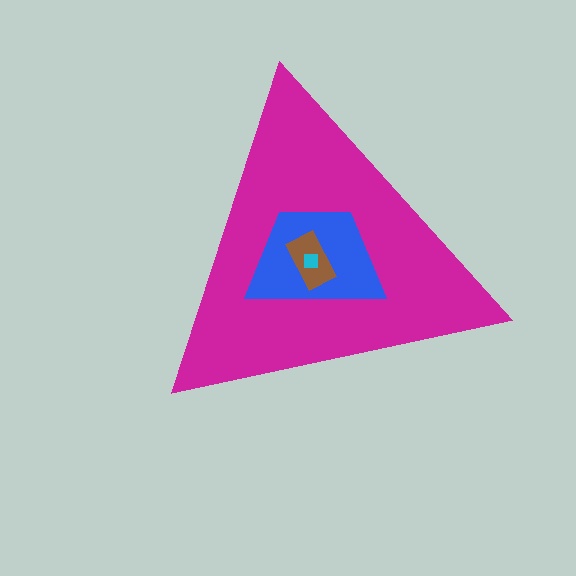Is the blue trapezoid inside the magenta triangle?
Yes.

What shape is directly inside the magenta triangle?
The blue trapezoid.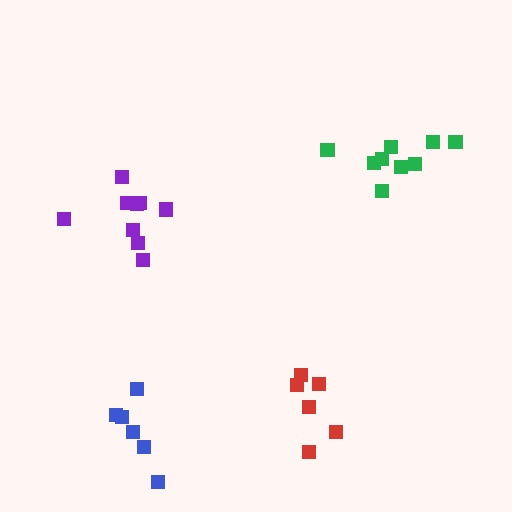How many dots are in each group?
Group 1: 6 dots, Group 2: 9 dots, Group 3: 6 dots, Group 4: 9 dots (30 total).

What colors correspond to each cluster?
The clusters are colored: red, purple, blue, green.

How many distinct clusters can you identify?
There are 4 distinct clusters.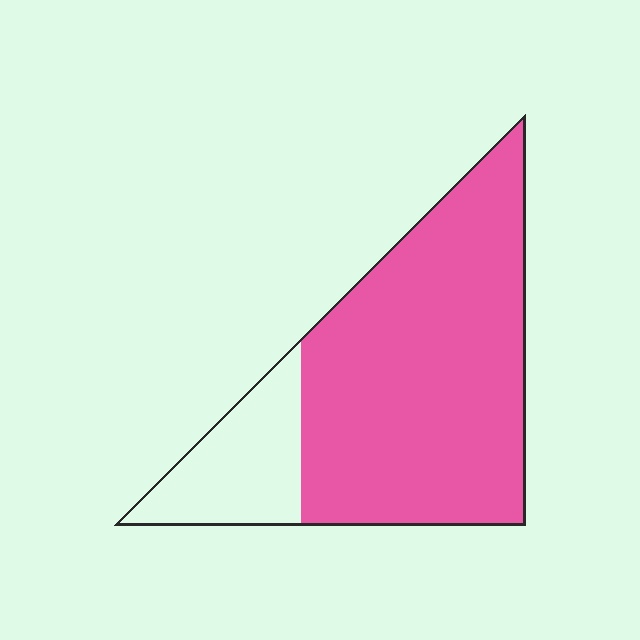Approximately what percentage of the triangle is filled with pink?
Approximately 80%.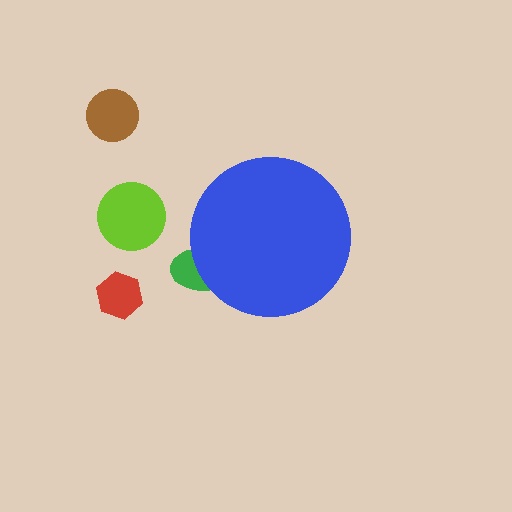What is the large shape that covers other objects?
A blue circle.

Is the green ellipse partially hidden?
Yes, the green ellipse is partially hidden behind the blue circle.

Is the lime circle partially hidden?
No, the lime circle is fully visible.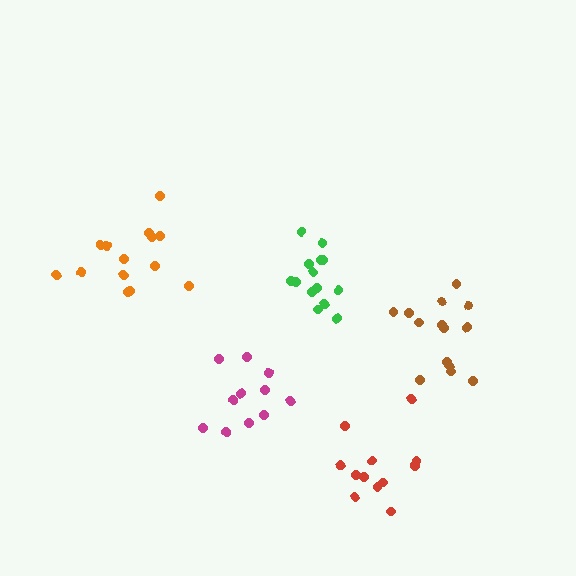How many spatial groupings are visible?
There are 5 spatial groupings.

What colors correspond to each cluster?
The clusters are colored: magenta, green, brown, red, orange.